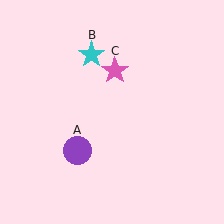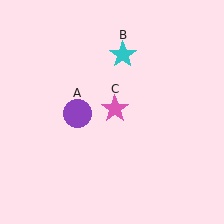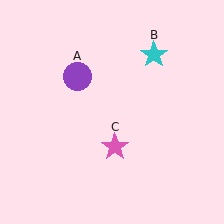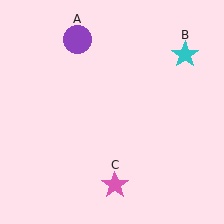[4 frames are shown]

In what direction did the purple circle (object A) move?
The purple circle (object A) moved up.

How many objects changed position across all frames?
3 objects changed position: purple circle (object A), cyan star (object B), pink star (object C).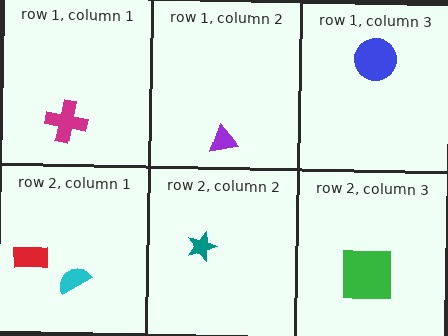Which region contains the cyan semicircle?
The row 2, column 1 region.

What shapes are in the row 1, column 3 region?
The blue circle.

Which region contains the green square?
The row 2, column 3 region.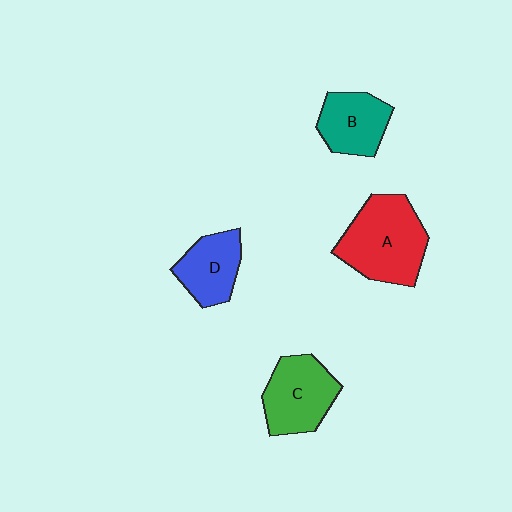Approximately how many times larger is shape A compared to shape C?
Approximately 1.3 times.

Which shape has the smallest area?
Shape D (blue).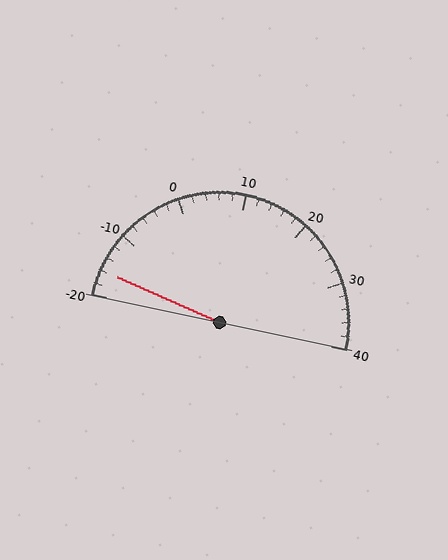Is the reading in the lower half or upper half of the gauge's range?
The reading is in the lower half of the range (-20 to 40).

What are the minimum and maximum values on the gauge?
The gauge ranges from -20 to 40.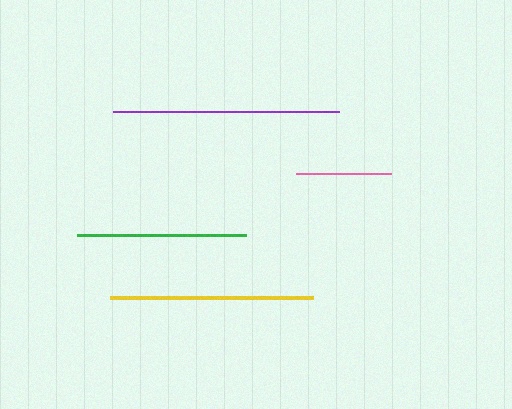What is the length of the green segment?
The green segment is approximately 169 pixels long.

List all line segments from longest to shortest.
From longest to shortest: purple, yellow, green, pink.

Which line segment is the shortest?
The pink line is the shortest at approximately 95 pixels.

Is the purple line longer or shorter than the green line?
The purple line is longer than the green line.